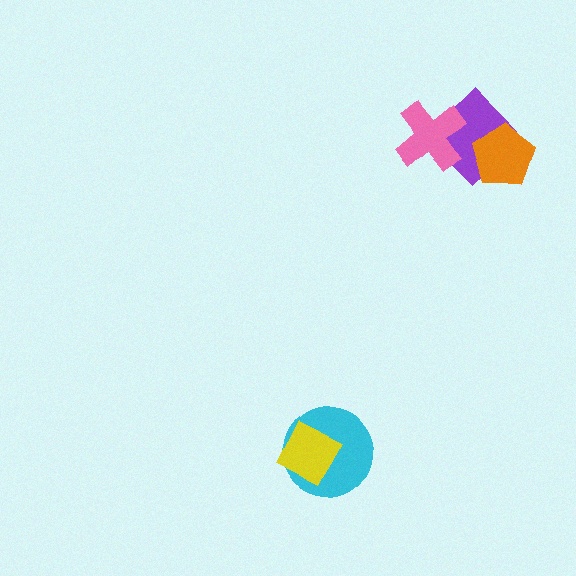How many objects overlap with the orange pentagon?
1 object overlaps with the orange pentagon.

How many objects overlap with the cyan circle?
1 object overlaps with the cyan circle.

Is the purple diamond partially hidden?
Yes, it is partially covered by another shape.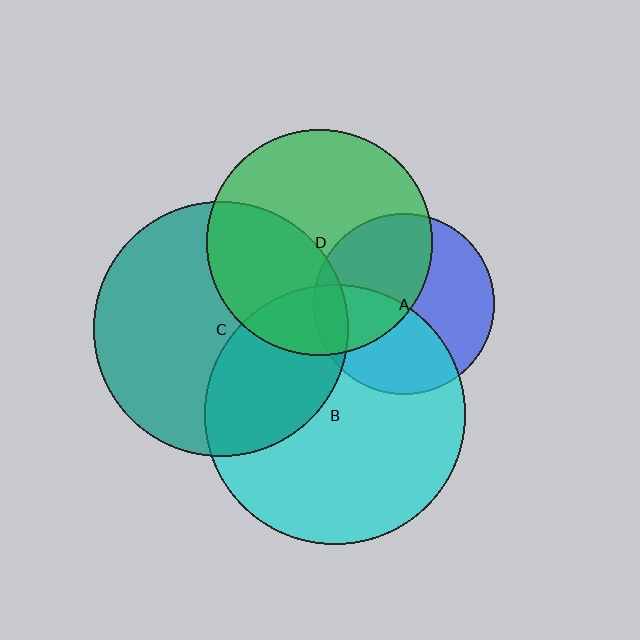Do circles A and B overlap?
Yes.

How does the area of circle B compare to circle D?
Approximately 1.3 times.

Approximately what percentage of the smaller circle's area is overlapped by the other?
Approximately 45%.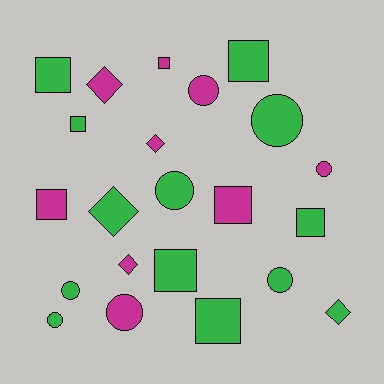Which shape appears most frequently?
Square, with 9 objects.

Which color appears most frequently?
Green, with 13 objects.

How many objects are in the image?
There are 22 objects.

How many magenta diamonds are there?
There are 3 magenta diamonds.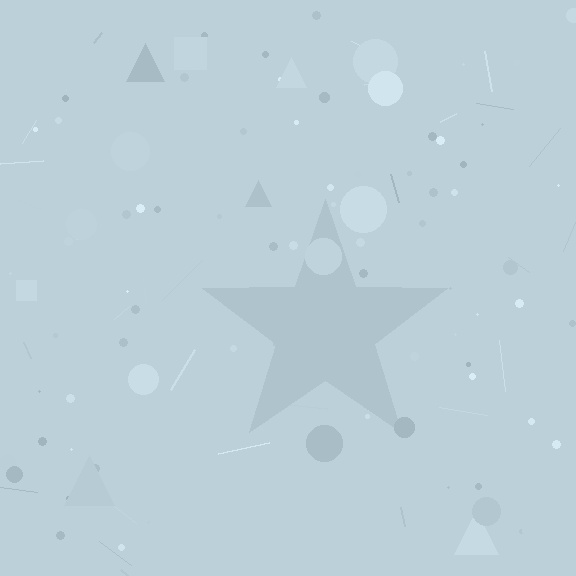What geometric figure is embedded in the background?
A star is embedded in the background.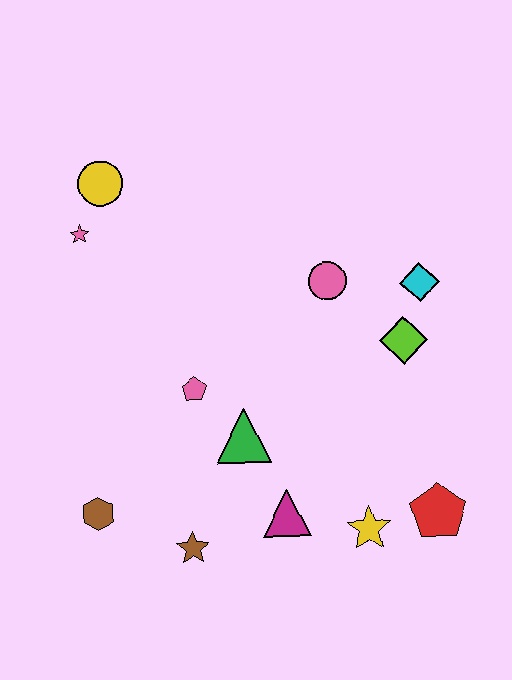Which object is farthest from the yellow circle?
The red pentagon is farthest from the yellow circle.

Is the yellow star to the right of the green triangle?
Yes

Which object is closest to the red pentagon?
The yellow star is closest to the red pentagon.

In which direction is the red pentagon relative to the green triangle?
The red pentagon is to the right of the green triangle.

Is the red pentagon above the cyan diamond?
No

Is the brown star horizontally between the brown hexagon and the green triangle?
Yes